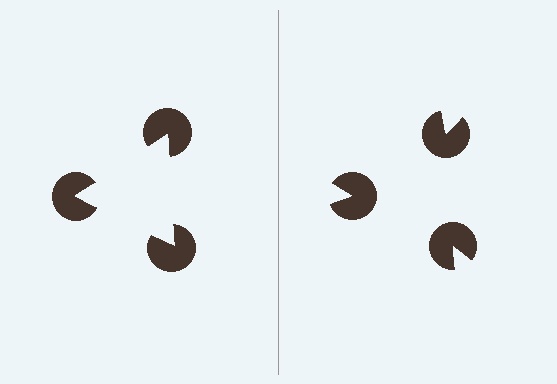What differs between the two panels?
The pac-man discs are positioned identically on both sides; only the wedge orientations differ. On the left they align to a triangle; on the right they are misaligned.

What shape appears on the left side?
An illusory triangle.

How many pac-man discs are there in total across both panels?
6 — 3 on each side.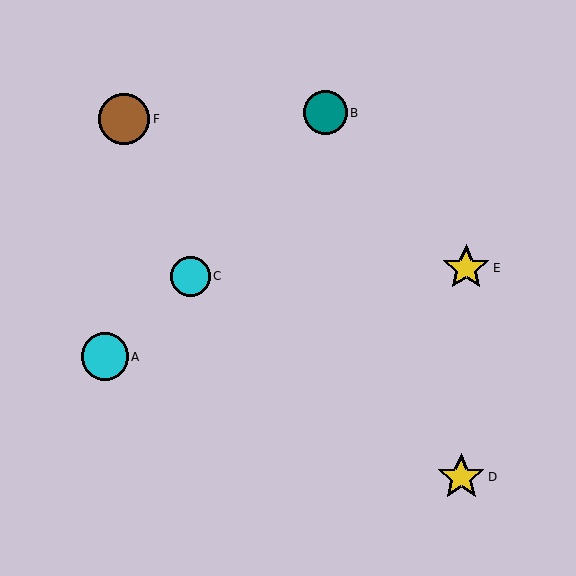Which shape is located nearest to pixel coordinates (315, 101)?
The teal circle (labeled B) at (326, 113) is nearest to that location.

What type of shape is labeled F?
Shape F is a brown circle.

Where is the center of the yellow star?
The center of the yellow star is at (466, 268).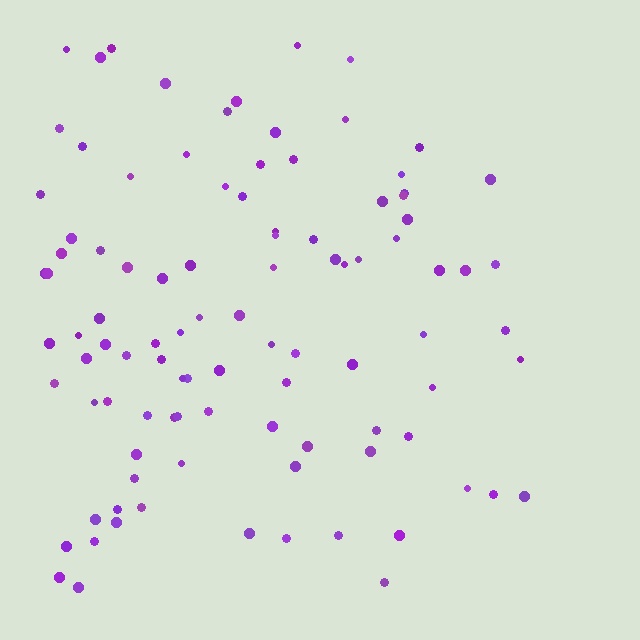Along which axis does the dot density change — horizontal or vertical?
Horizontal.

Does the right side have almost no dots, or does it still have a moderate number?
Still a moderate number, just noticeably fewer than the left.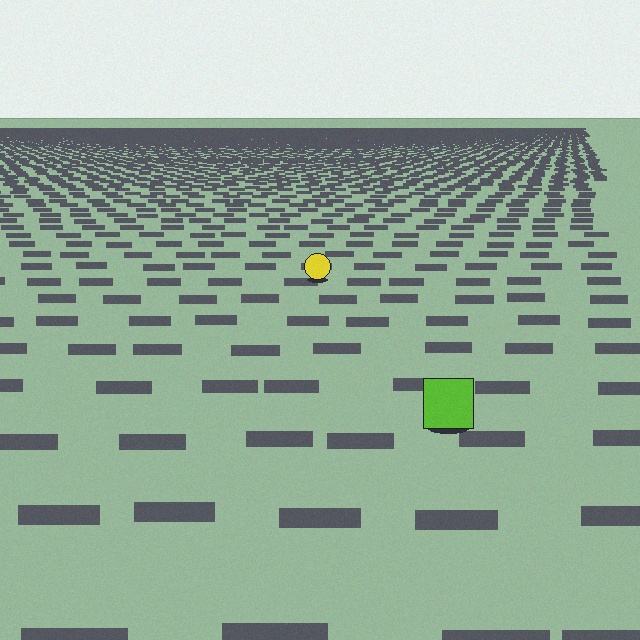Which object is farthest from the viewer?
The yellow circle is farthest from the viewer. It appears smaller and the ground texture around it is denser.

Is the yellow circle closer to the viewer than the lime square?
No. The lime square is closer — you can tell from the texture gradient: the ground texture is coarser near it.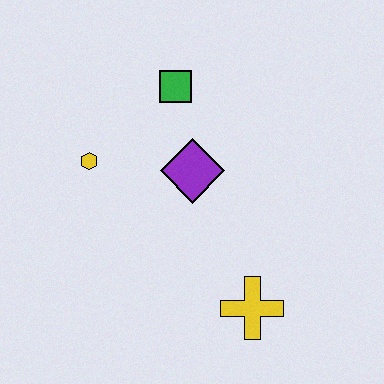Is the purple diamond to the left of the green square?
No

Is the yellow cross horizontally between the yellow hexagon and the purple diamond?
No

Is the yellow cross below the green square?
Yes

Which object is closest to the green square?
The purple diamond is closest to the green square.